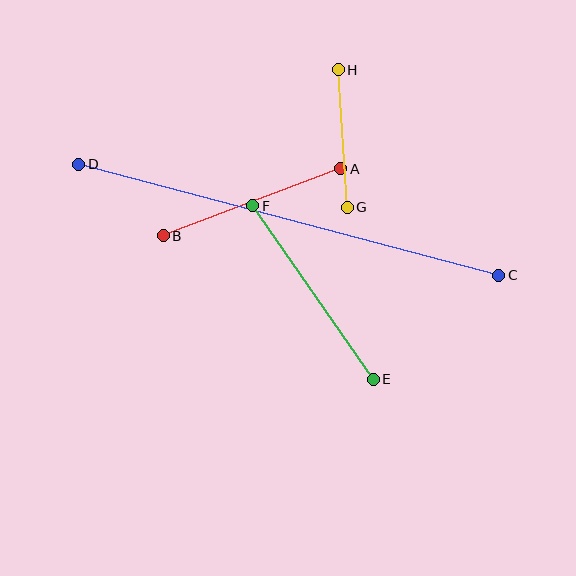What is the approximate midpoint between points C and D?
The midpoint is at approximately (289, 220) pixels.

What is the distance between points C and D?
The distance is approximately 435 pixels.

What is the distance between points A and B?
The distance is approximately 190 pixels.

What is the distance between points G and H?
The distance is approximately 138 pixels.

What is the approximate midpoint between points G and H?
The midpoint is at approximately (343, 139) pixels.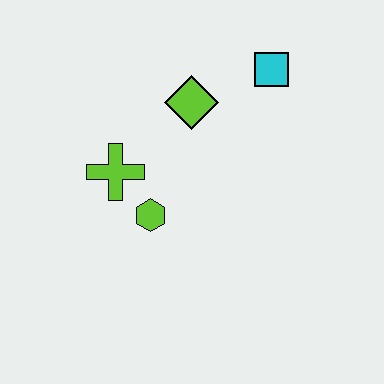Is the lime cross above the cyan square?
No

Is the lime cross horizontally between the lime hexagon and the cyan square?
No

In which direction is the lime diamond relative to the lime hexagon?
The lime diamond is above the lime hexagon.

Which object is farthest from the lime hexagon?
The cyan square is farthest from the lime hexagon.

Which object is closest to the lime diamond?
The cyan square is closest to the lime diamond.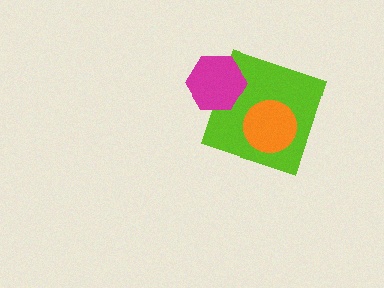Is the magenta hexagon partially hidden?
No, no other shape covers it.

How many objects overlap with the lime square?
2 objects overlap with the lime square.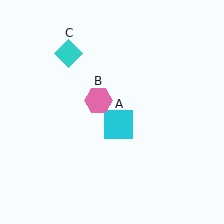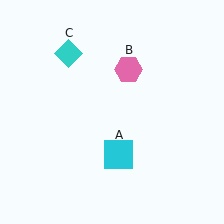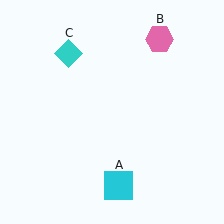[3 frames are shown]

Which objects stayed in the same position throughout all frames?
Cyan diamond (object C) remained stationary.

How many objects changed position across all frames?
2 objects changed position: cyan square (object A), pink hexagon (object B).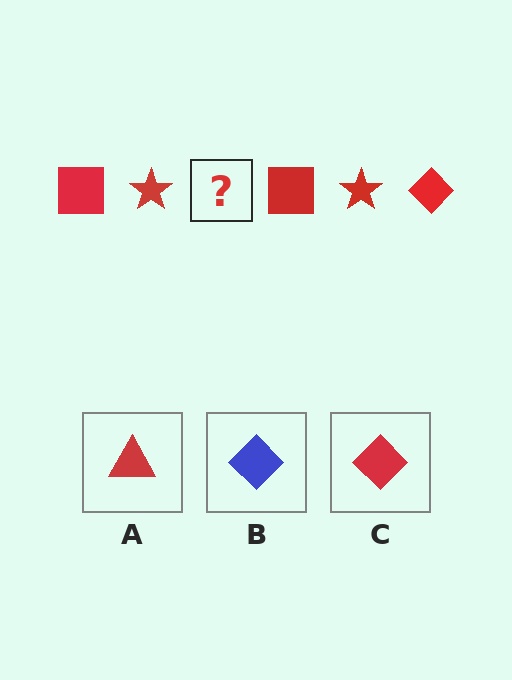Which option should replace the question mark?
Option C.